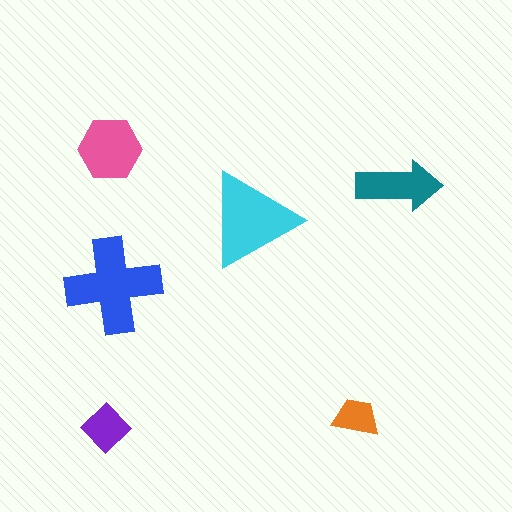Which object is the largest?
The blue cross.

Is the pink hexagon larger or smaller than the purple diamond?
Larger.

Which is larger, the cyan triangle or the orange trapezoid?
The cyan triangle.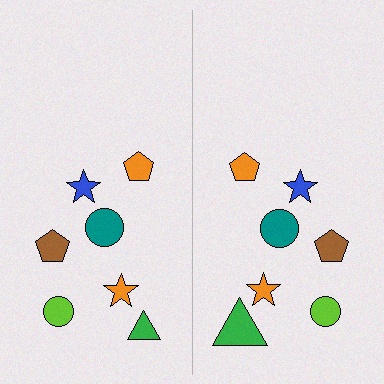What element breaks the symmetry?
The green triangle on the right side has a different size than its mirror counterpart.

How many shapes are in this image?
There are 14 shapes in this image.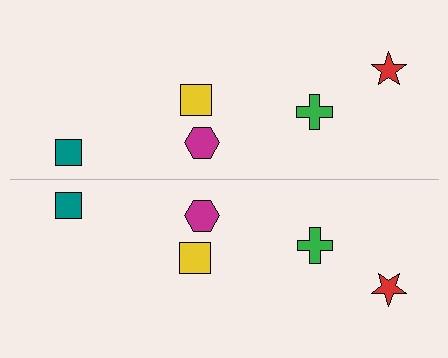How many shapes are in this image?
There are 10 shapes in this image.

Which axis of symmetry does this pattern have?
The pattern has a horizontal axis of symmetry running through the center of the image.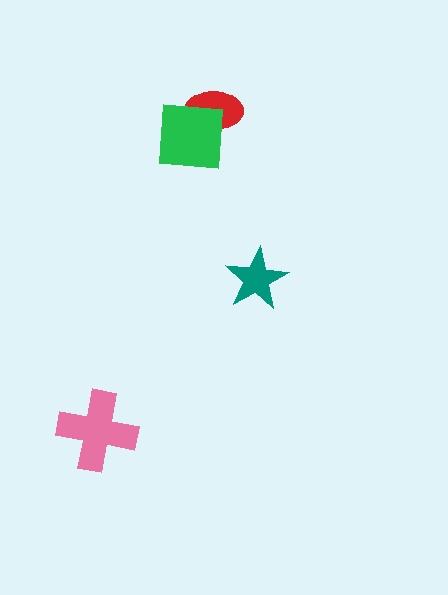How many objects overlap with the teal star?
0 objects overlap with the teal star.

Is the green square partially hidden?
No, no other shape covers it.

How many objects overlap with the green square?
1 object overlaps with the green square.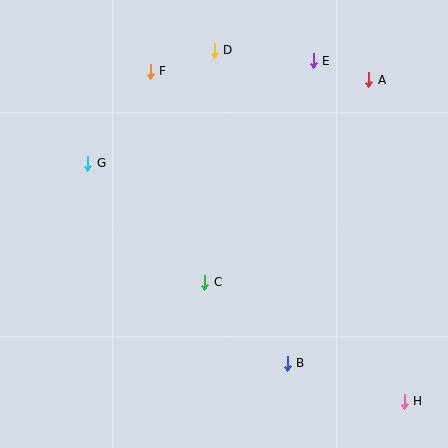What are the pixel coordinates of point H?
Point H is at (404, 401).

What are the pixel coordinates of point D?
Point D is at (214, 50).